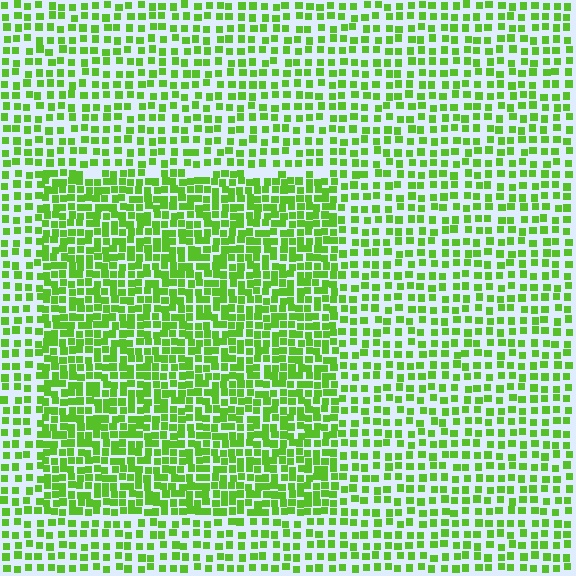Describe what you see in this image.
The image contains small lime elements arranged at two different densities. A rectangle-shaped region is visible where the elements are more densely packed than the surrounding area.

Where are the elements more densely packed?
The elements are more densely packed inside the rectangle boundary.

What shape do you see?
I see a rectangle.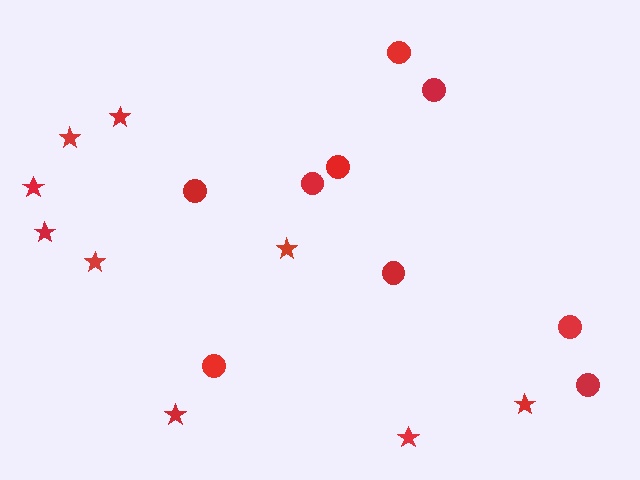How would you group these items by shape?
There are 2 groups: one group of stars (9) and one group of circles (9).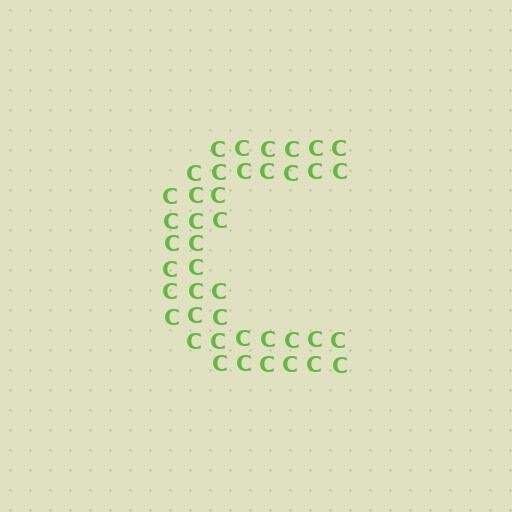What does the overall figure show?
The overall figure shows the letter C.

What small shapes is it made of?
It is made of small letter C's.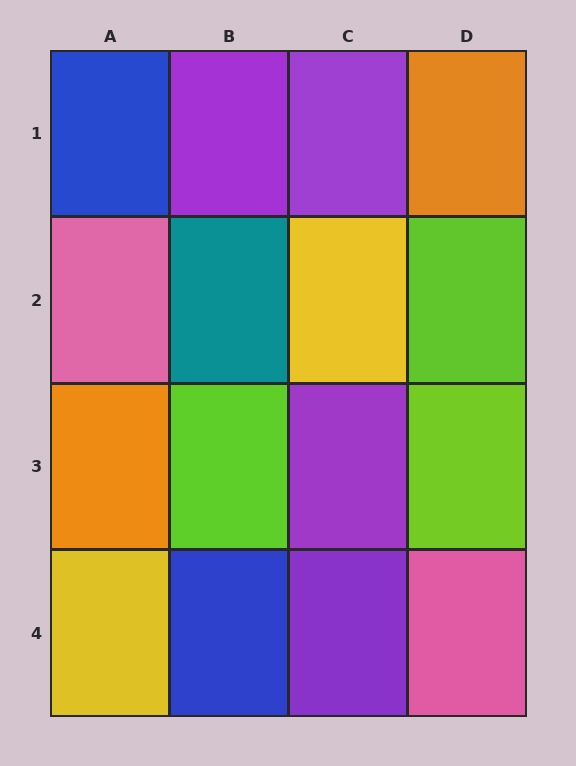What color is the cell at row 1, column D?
Orange.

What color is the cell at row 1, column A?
Blue.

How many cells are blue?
2 cells are blue.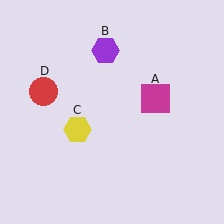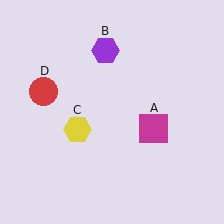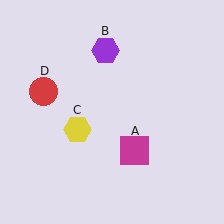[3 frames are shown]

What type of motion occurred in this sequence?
The magenta square (object A) rotated clockwise around the center of the scene.